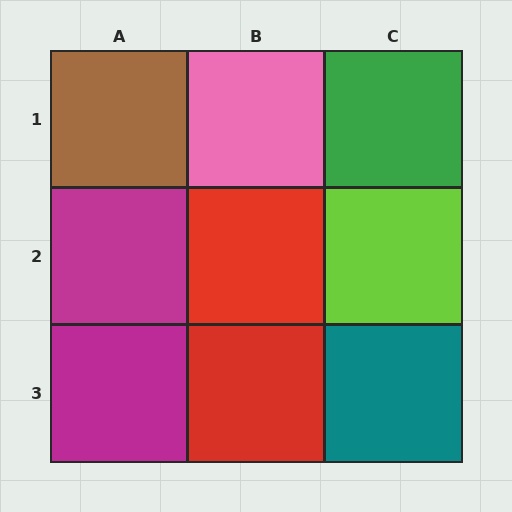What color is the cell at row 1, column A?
Brown.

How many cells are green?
1 cell is green.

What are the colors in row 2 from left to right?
Magenta, red, lime.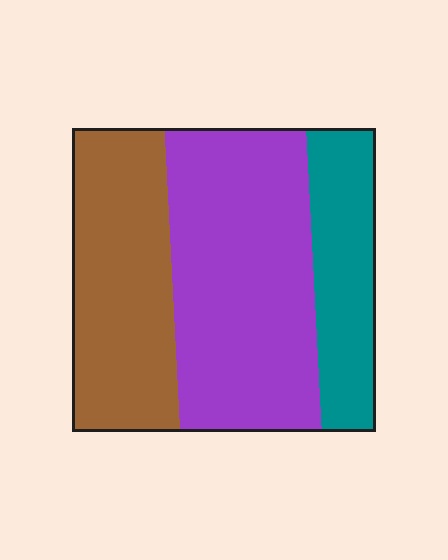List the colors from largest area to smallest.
From largest to smallest: purple, brown, teal.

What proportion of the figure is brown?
Brown takes up between a quarter and a half of the figure.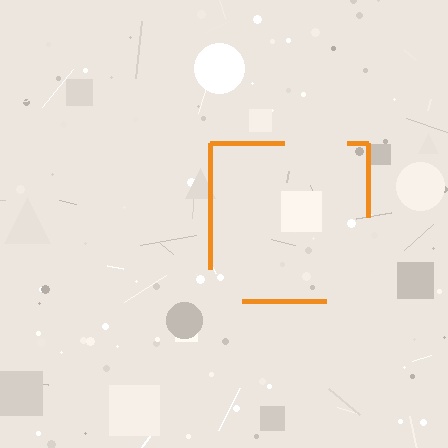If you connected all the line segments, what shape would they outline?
They would outline a square.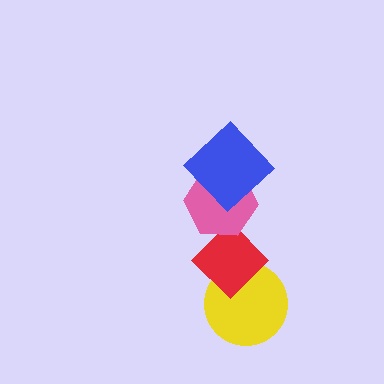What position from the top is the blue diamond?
The blue diamond is 1st from the top.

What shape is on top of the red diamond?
The pink hexagon is on top of the red diamond.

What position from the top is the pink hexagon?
The pink hexagon is 2nd from the top.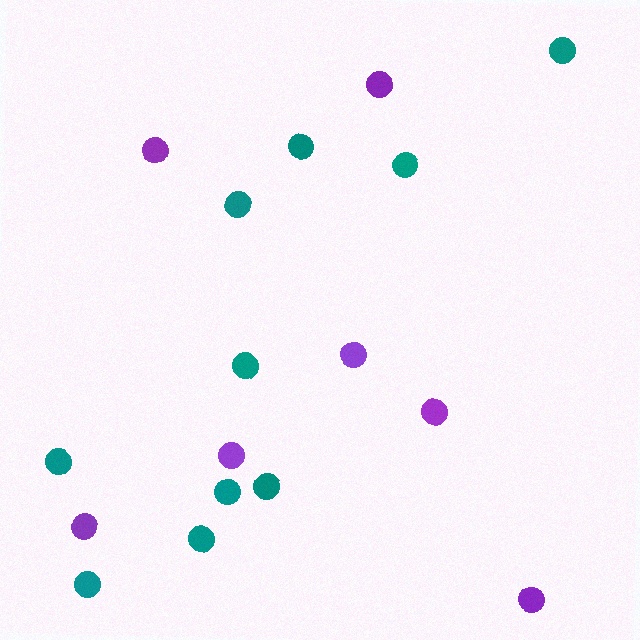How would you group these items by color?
There are 2 groups: one group of purple circles (7) and one group of teal circles (10).